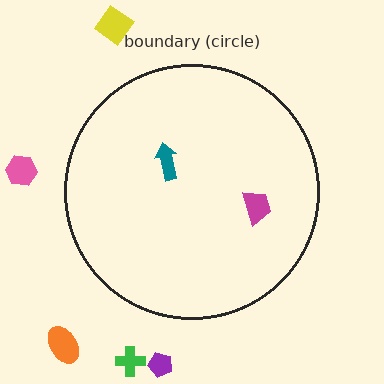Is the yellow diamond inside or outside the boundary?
Outside.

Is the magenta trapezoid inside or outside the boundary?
Inside.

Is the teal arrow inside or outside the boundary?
Inside.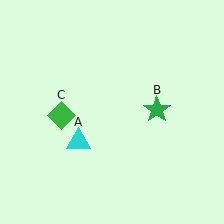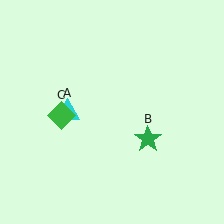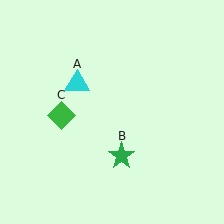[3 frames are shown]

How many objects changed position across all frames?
2 objects changed position: cyan triangle (object A), green star (object B).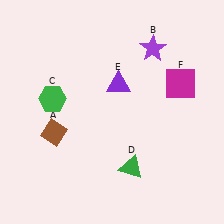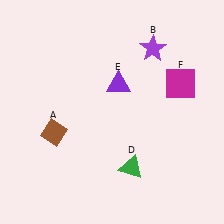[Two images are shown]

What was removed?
The green hexagon (C) was removed in Image 2.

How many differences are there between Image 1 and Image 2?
There is 1 difference between the two images.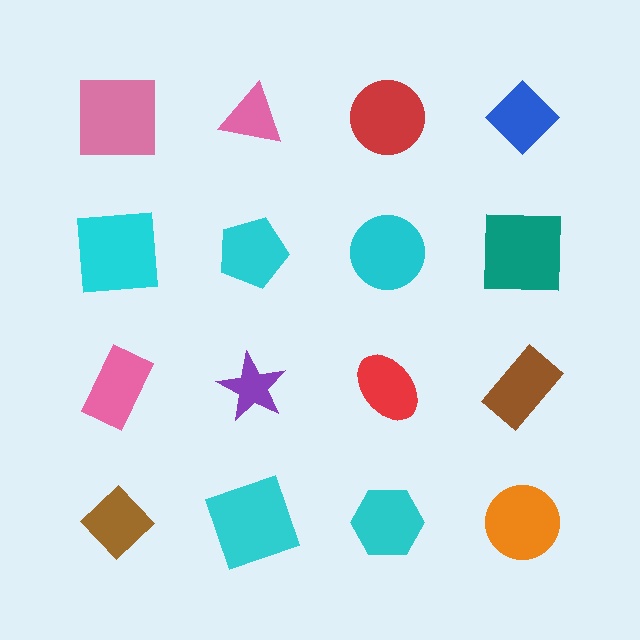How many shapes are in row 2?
4 shapes.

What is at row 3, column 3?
A red ellipse.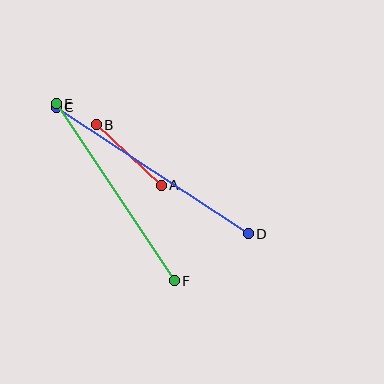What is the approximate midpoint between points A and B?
The midpoint is at approximately (129, 155) pixels.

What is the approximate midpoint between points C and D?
The midpoint is at approximately (152, 171) pixels.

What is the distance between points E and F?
The distance is approximately 213 pixels.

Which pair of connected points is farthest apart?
Points C and D are farthest apart.